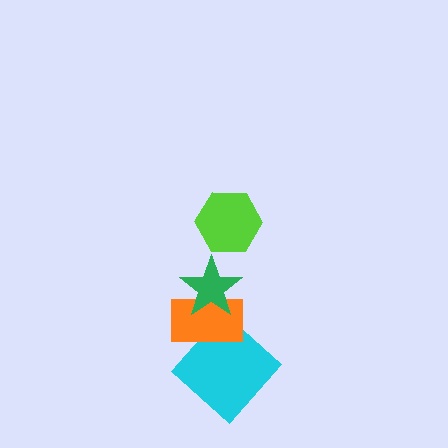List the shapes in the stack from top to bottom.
From top to bottom: the lime hexagon, the green star, the orange rectangle, the cyan diamond.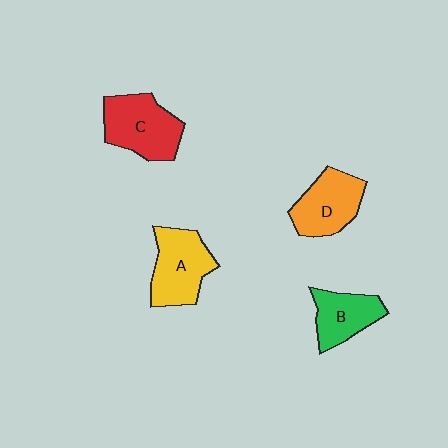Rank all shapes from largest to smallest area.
From largest to smallest: C (red), A (yellow), D (orange), B (green).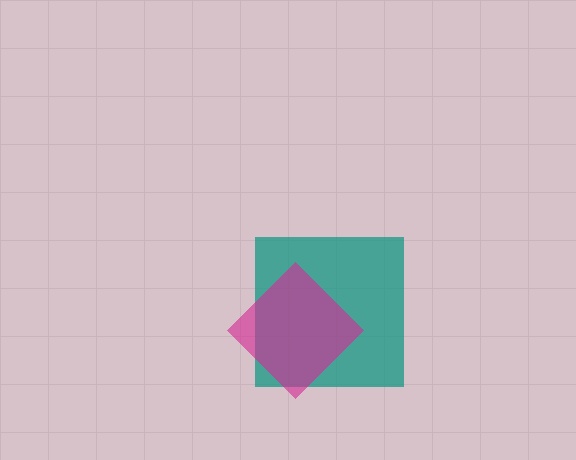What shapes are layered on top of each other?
The layered shapes are: a teal square, a magenta diamond.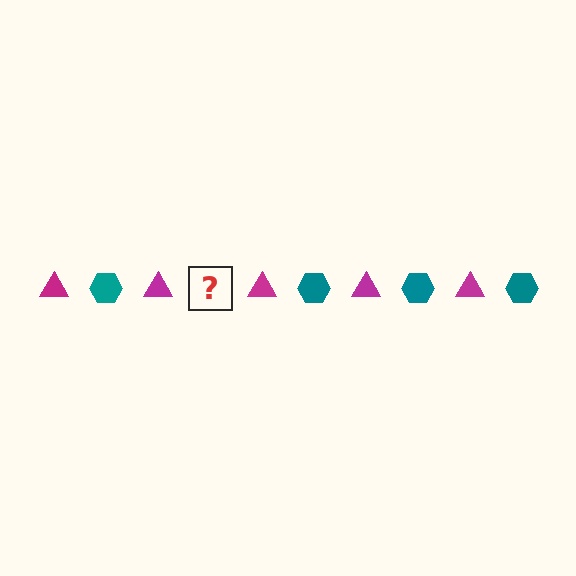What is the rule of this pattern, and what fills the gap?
The rule is that the pattern alternates between magenta triangle and teal hexagon. The gap should be filled with a teal hexagon.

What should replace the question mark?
The question mark should be replaced with a teal hexagon.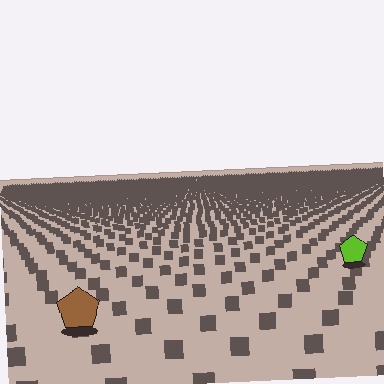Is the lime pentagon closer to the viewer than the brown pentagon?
No. The brown pentagon is closer — you can tell from the texture gradient: the ground texture is coarser near it.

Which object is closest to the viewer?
The brown pentagon is closest. The texture marks near it are larger and more spread out.